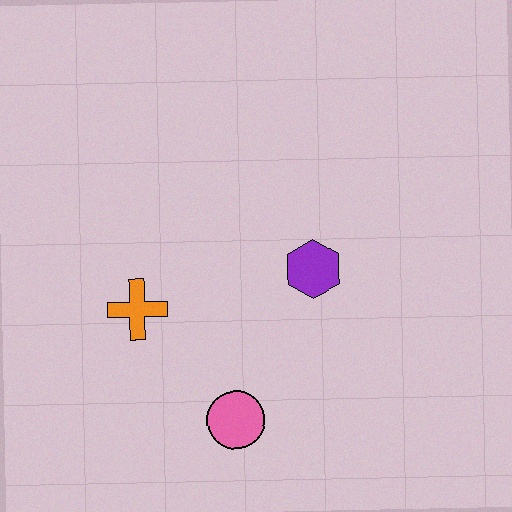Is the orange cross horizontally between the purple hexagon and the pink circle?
No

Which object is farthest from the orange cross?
The purple hexagon is farthest from the orange cross.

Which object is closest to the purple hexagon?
The pink circle is closest to the purple hexagon.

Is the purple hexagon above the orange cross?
Yes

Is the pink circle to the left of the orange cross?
No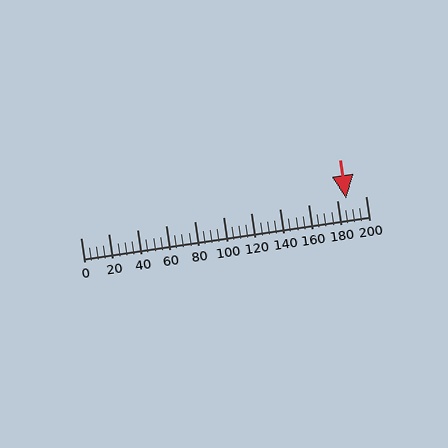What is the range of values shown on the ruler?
The ruler shows values from 0 to 200.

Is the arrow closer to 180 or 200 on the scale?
The arrow is closer to 180.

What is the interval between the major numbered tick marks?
The major tick marks are spaced 20 units apart.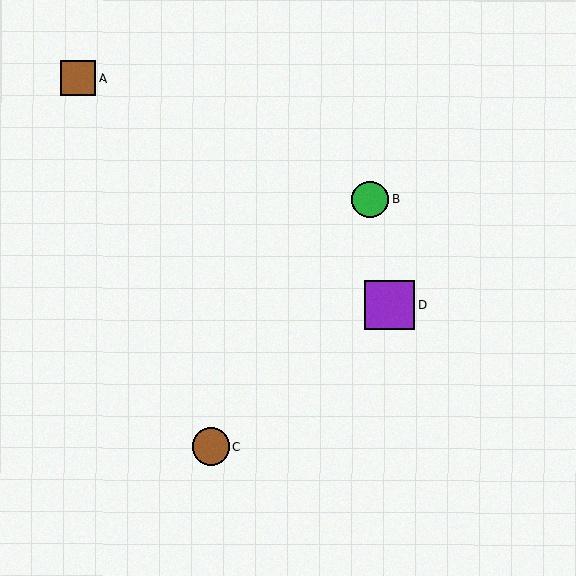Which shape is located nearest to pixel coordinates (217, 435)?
The brown circle (labeled C) at (210, 446) is nearest to that location.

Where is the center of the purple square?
The center of the purple square is at (390, 305).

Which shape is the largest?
The purple square (labeled D) is the largest.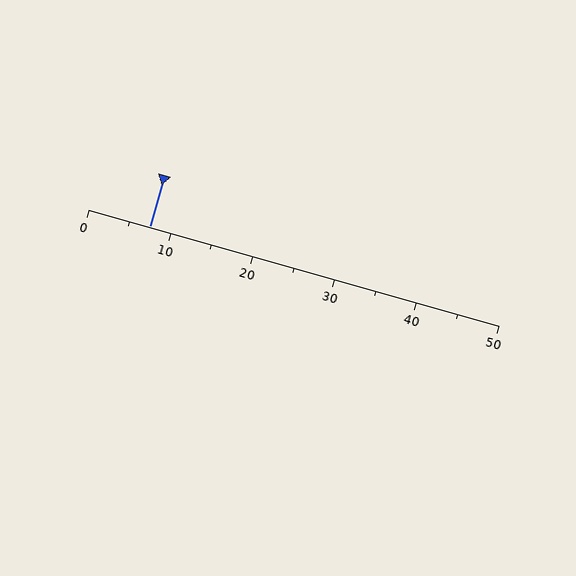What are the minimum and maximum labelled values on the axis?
The axis runs from 0 to 50.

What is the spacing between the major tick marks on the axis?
The major ticks are spaced 10 apart.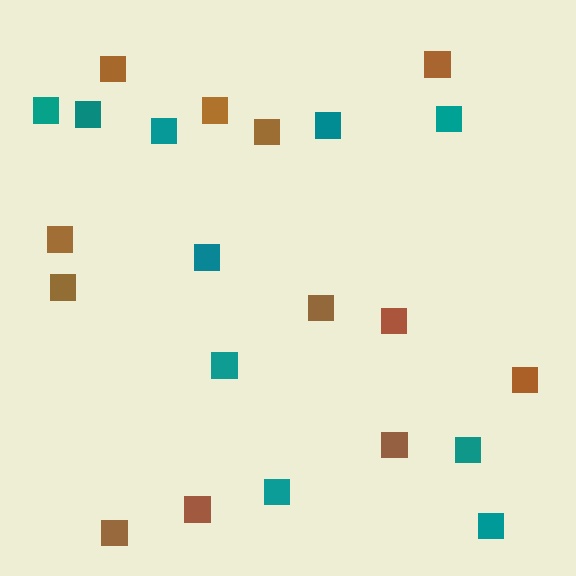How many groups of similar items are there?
There are 2 groups: one group of teal squares (10) and one group of brown squares (12).